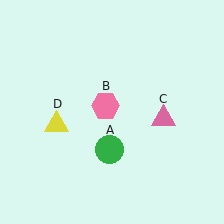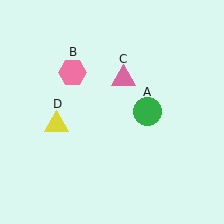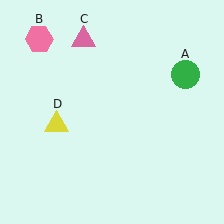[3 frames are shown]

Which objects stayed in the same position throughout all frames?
Yellow triangle (object D) remained stationary.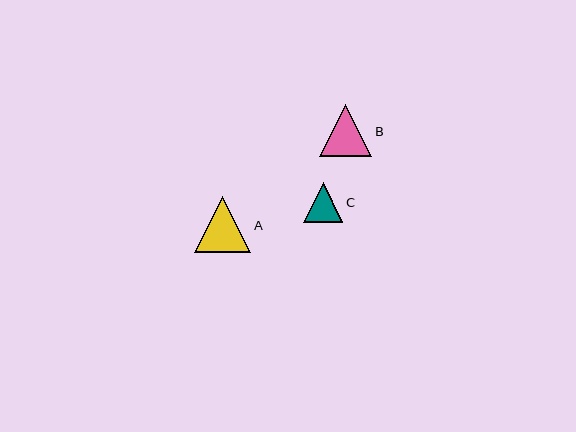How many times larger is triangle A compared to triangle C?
Triangle A is approximately 1.4 times the size of triangle C.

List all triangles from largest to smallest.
From largest to smallest: A, B, C.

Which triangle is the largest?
Triangle A is the largest with a size of approximately 56 pixels.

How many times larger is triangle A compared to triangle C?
Triangle A is approximately 1.4 times the size of triangle C.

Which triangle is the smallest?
Triangle C is the smallest with a size of approximately 40 pixels.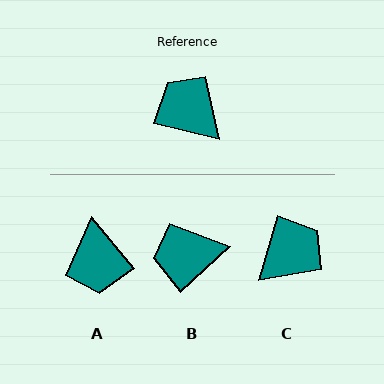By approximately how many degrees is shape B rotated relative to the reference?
Approximately 57 degrees counter-clockwise.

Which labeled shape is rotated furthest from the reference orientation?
A, about 144 degrees away.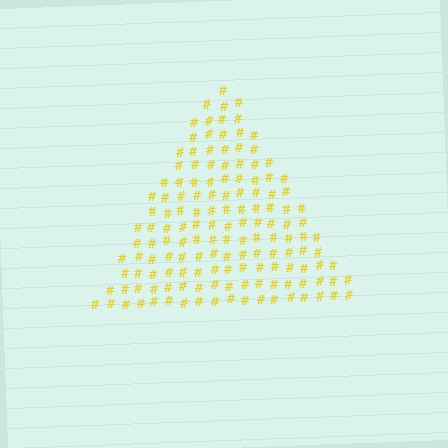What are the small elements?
The small elements are hash symbols.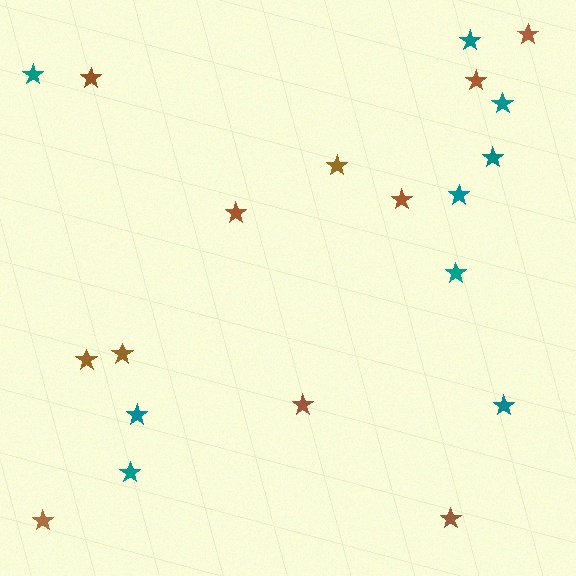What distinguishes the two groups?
There are 2 groups: one group of teal stars (9) and one group of brown stars (11).